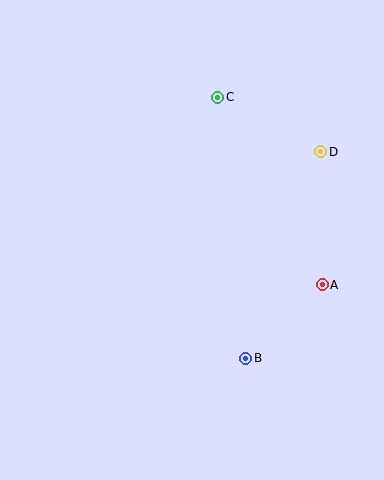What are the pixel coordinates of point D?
Point D is at (321, 152).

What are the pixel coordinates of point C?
Point C is at (218, 97).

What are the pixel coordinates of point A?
Point A is at (322, 285).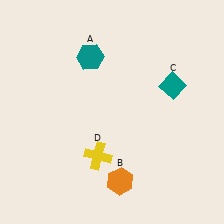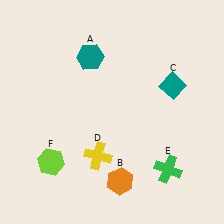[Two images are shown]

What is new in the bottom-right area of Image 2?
A green cross (E) was added in the bottom-right area of Image 2.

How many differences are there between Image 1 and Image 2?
There are 2 differences between the two images.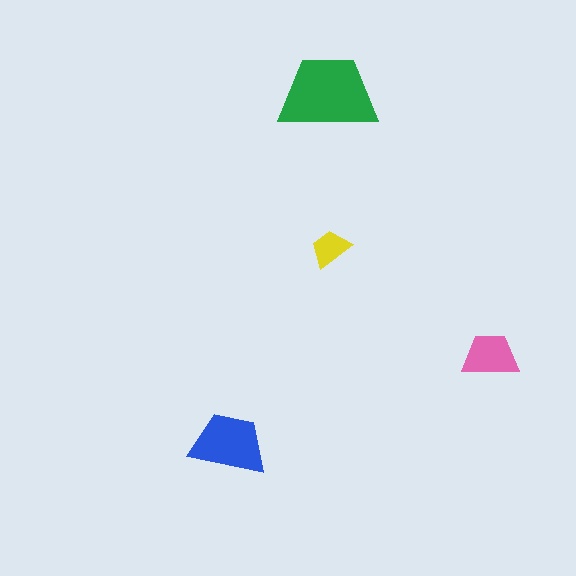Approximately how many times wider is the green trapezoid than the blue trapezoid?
About 1.5 times wider.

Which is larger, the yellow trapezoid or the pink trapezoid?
The pink one.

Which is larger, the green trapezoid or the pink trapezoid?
The green one.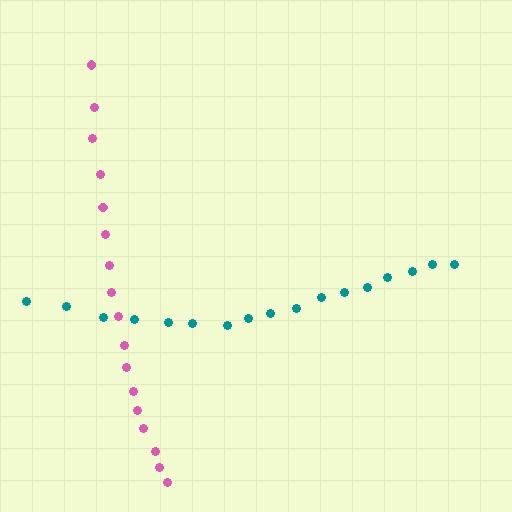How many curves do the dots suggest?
There are 2 distinct paths.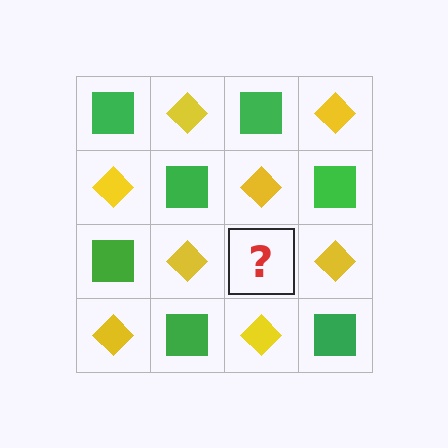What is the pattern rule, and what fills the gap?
The rule is that it alternates green square and yellow diamond in a checkerboard pattern. The gap should be filled with a green square.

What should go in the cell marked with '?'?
The missing cell should contain a green square.